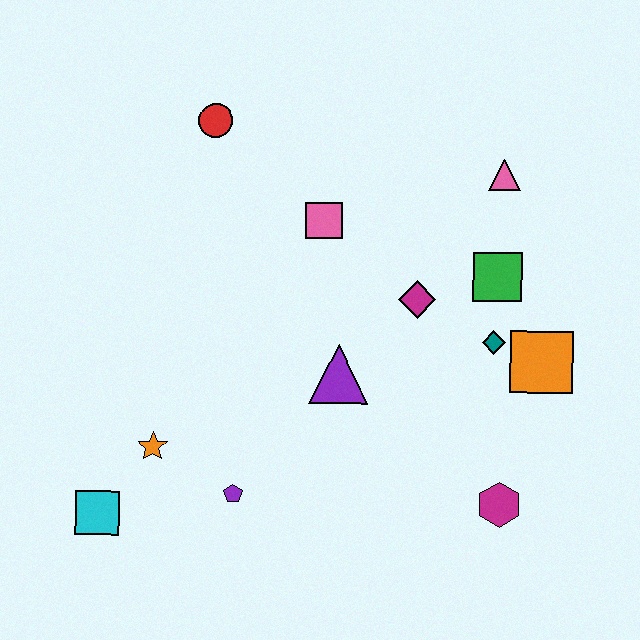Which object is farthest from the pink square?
The cyan square is farthest from the pink square.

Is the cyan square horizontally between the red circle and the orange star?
No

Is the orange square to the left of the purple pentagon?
No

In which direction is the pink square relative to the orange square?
The pink square is to the left of the orange square.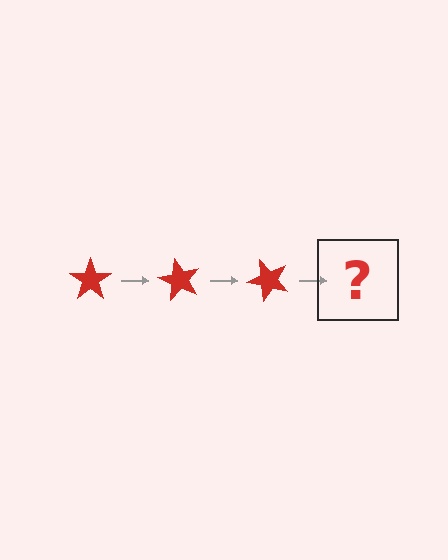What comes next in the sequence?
The next element should be a red star rotated 180 degrees.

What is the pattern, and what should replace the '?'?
The pattern is that the star rotates 60 degrees each step. The '?' should be a red star rotated 180 degrees.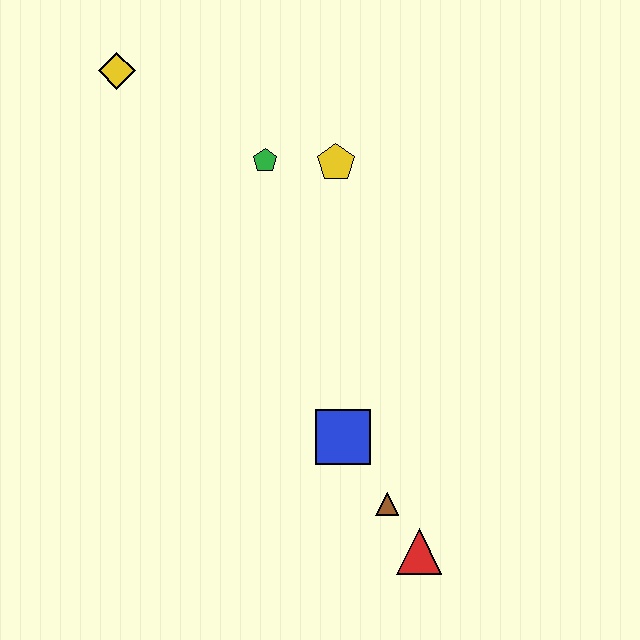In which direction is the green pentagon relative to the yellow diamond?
The green pentagon is to the right of the yellow diamond.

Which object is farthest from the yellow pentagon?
The red triangle is farthest from the yellow pentagon.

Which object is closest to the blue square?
The brown triangle is closest to the blue square.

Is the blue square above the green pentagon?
No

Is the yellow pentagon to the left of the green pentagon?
No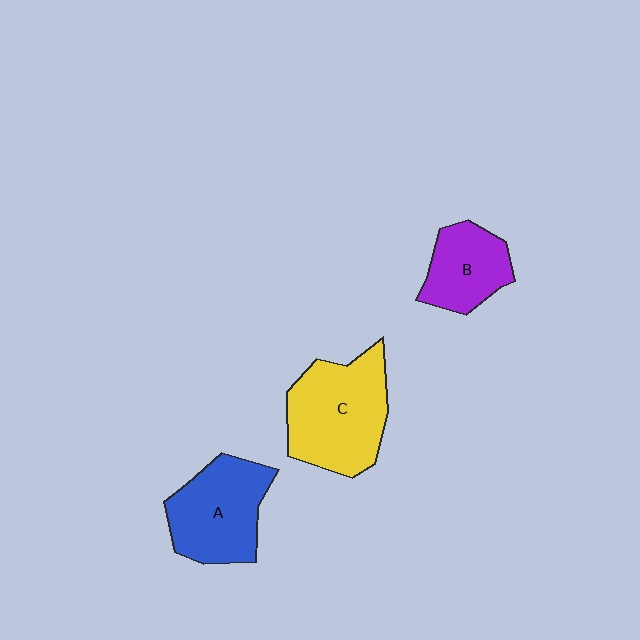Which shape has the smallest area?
Shape B (purple).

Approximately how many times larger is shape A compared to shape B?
Approximately 1.4 times.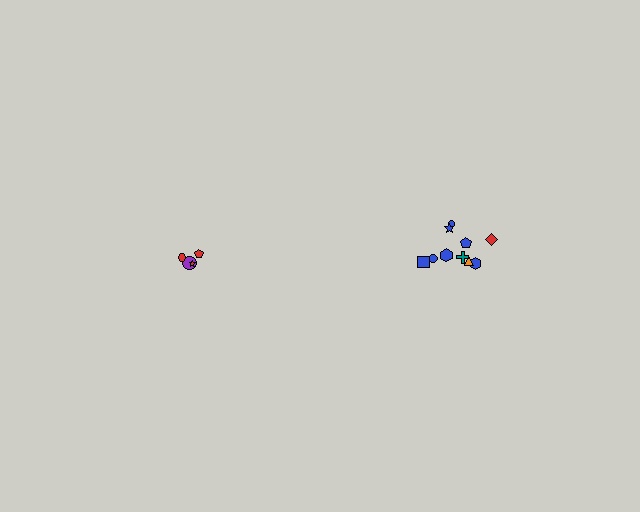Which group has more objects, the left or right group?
The right group.